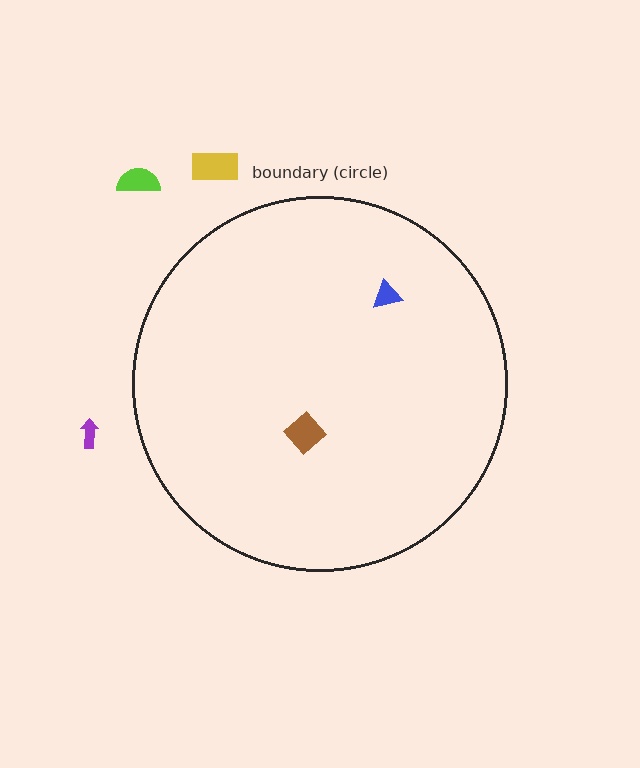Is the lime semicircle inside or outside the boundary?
Outside.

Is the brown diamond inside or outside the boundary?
Inside.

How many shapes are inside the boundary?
2 inside, 3 outside.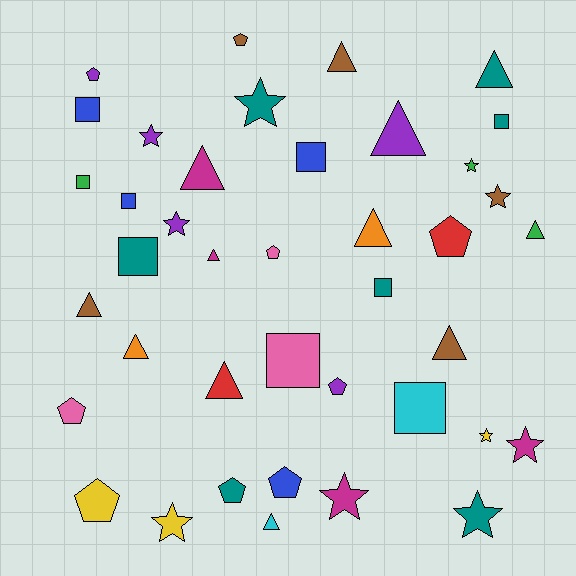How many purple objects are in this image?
There are 5 purple objects.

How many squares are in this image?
There are 9 squares.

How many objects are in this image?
There are 40 objects.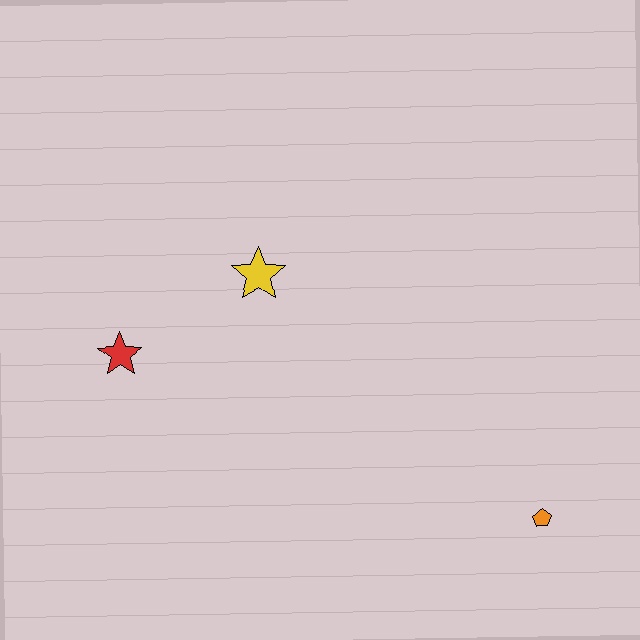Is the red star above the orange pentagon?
Yes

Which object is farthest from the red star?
The orange pentagon is farthest from the red star.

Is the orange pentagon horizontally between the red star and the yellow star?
No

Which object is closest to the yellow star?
The red star is closest to the yellow star.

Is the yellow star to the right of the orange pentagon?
No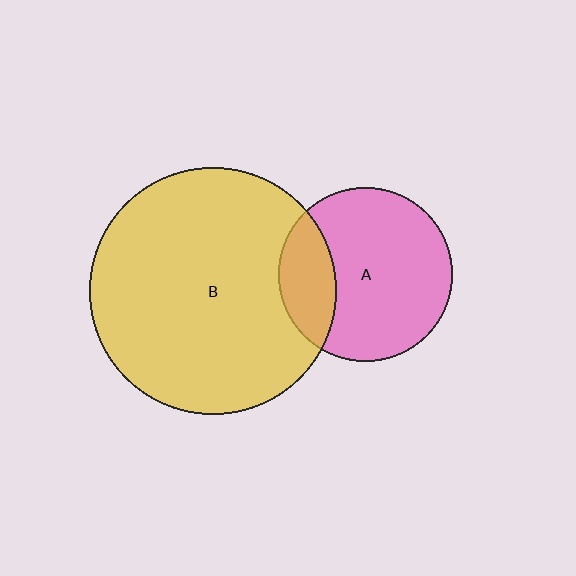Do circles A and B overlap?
Yes.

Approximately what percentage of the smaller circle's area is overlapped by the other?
Approximately 25%.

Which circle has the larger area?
Circle B (yellow).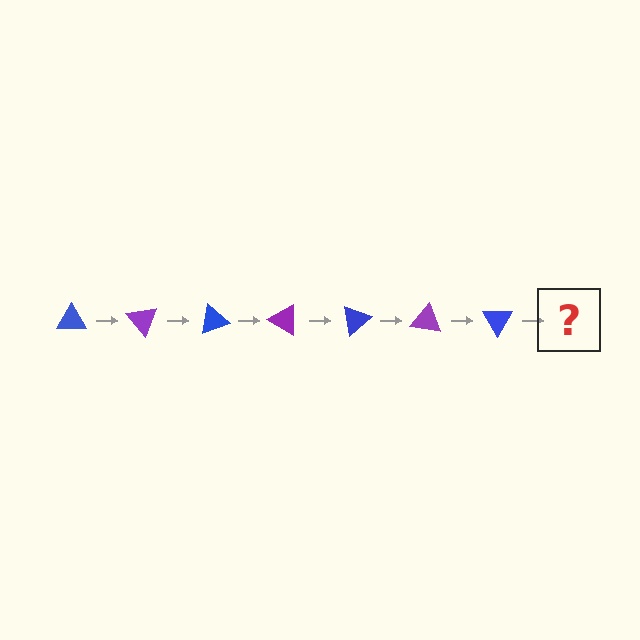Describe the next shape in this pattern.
It should be a purple triangle, rotated 350 degrees from the start.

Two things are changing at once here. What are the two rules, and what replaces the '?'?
The two rules are that it rotates 50 degrees each step and the color cycles through blue and purple. The '?' should be a purple triangle, rotated 350 degrees from the start.